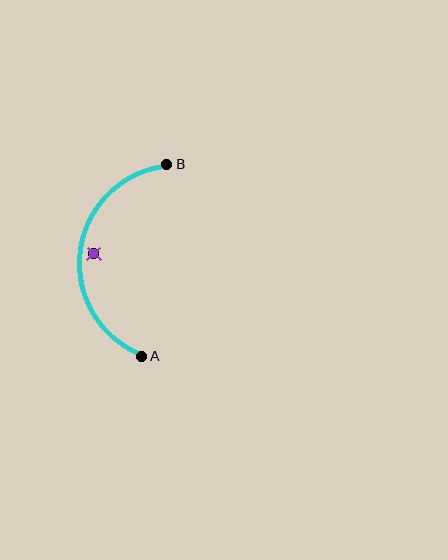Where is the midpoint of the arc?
The arc midpoint is the point on the curve farthest from the straight line joining A and B. It sits to the left of that line.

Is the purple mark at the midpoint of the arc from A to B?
No — the purple mark does not lie on the arc at all. It sits slightly inside the curve.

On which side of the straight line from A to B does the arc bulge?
The arc bulges to the left of the straight line connecting A and B.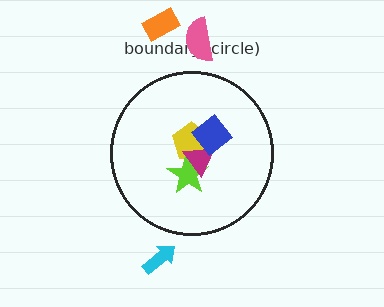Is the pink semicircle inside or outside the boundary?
Outside.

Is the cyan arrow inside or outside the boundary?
Outside.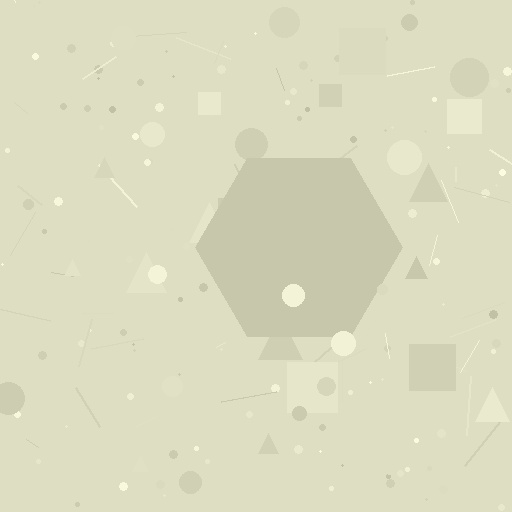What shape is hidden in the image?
A hexagon is hidden in the image.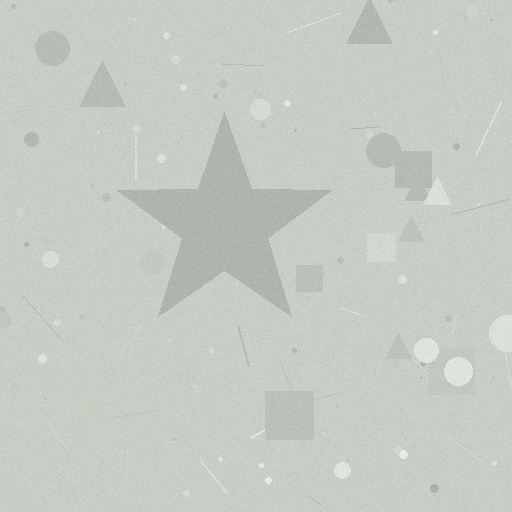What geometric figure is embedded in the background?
A star is embedded in the background.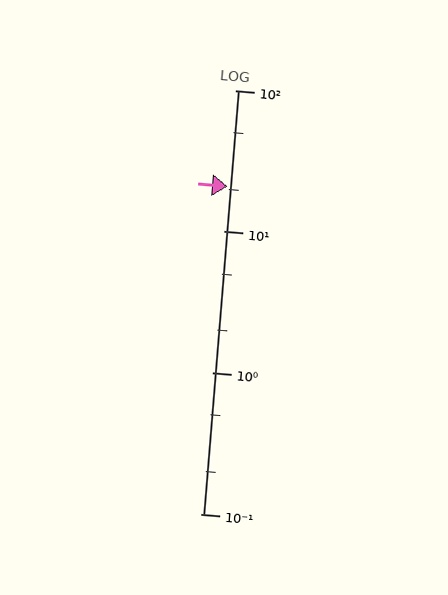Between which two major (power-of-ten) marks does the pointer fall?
The pointer is between 10 and 100.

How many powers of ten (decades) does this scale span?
The scale spans 3 decades, from 0.1 to 100.